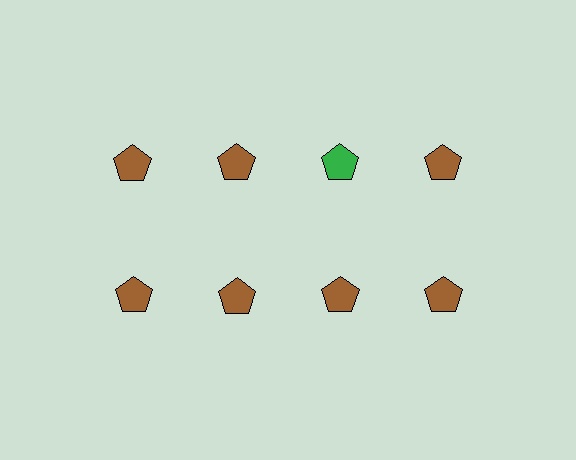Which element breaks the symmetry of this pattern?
The green pentagon in the top row, center column breaks the symmetry. All other shapes are brown pentagons.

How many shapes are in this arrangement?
There are 8 shapes arranged in a grid pattern.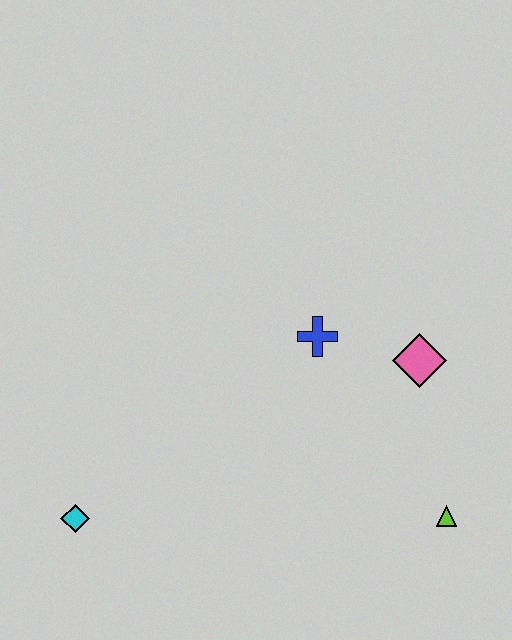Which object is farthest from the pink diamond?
The cyan diamond is farthest from the pink diamond.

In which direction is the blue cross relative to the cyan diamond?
The blue cross is to the right of the cyan diamond.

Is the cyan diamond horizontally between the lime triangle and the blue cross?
No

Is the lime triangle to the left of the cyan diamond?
No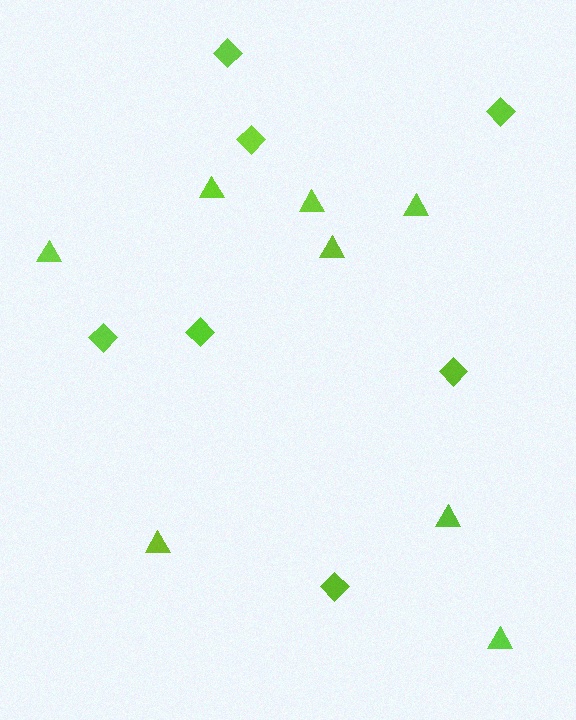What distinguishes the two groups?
There are 2 groups: one group of diamonds (7) and one group of triangles (8).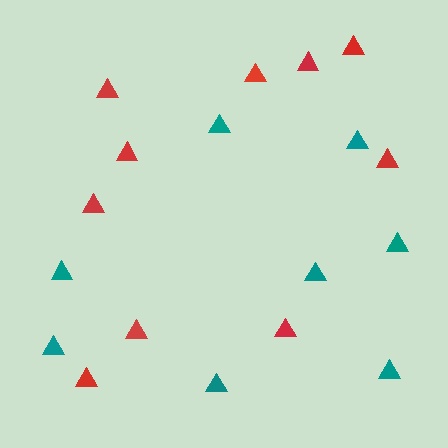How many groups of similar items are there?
There are 2 groups: one group of teal triangles (8) and one group of red triangles (10).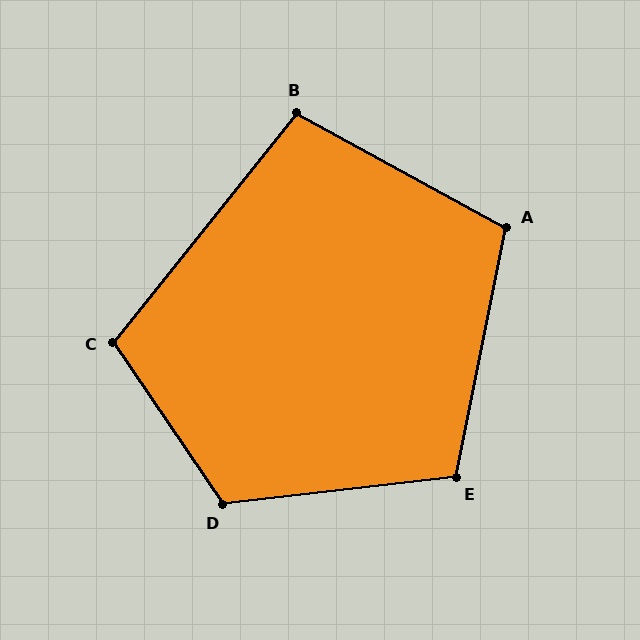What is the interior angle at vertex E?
Approximately 108 degrees (obtuse).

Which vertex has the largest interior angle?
D, at approximately 118 degrees.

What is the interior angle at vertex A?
Approximately 107 degrees (obtuse).